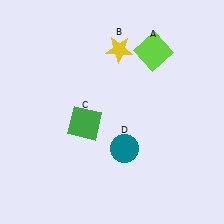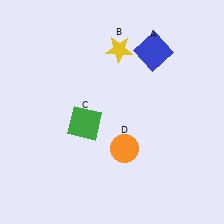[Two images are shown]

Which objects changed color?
A changed from lime to blue. D changed from teal to orange.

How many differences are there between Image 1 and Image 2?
There are 2 differences between the two images.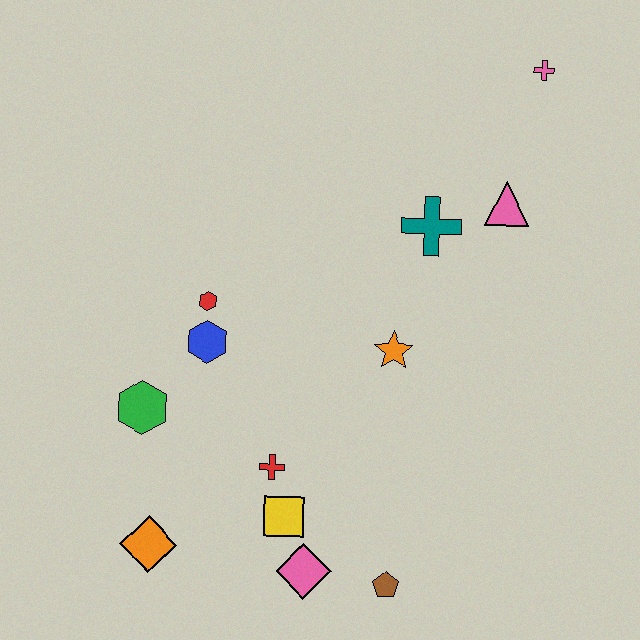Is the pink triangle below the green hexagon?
No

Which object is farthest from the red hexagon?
The pink cross is farthest from the red hexagon.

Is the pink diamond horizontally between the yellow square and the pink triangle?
Yes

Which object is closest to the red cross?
The yellow square is closest to the red cross.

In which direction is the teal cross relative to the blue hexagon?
The teal cross is to the right of the blue hexagon.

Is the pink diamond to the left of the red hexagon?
No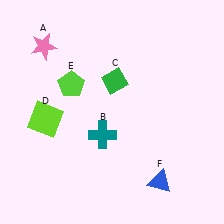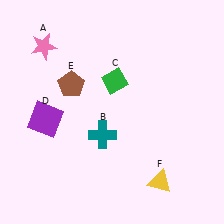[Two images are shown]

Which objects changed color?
D changed from lime to purple. E changed from lime to brown. F changed from blue to yellow.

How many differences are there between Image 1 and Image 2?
There are 3 differences between the two images.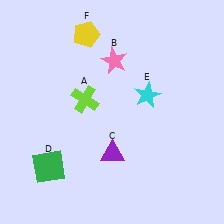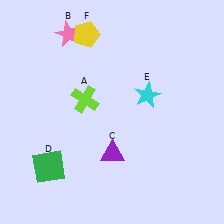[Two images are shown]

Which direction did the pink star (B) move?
The pink star (B) moved left.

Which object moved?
The pink star (B) moved left.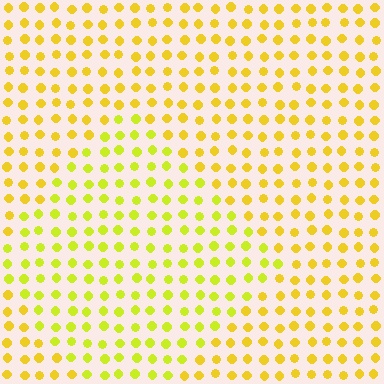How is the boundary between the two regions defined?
The boundary is defined purely by a slight shift in hue (about 21 degrees). Spacing, size, and orientation are identical on both sides.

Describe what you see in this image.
The image is filled with small yellow elements in a uniform arrangement. A diamond-shaped region is visible where the elements are tinted to a slightly different hue, forming a subtle color boundary.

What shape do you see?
I see a diamond.